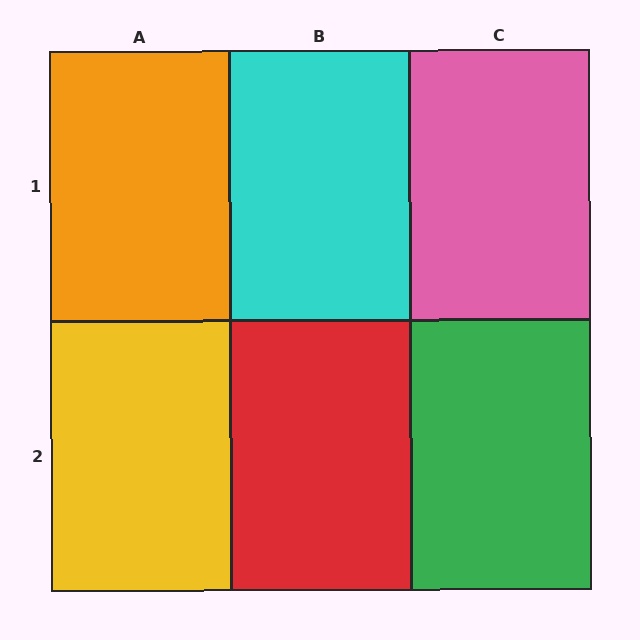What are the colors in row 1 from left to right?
Orange, cyan, pink.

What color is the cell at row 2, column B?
Red.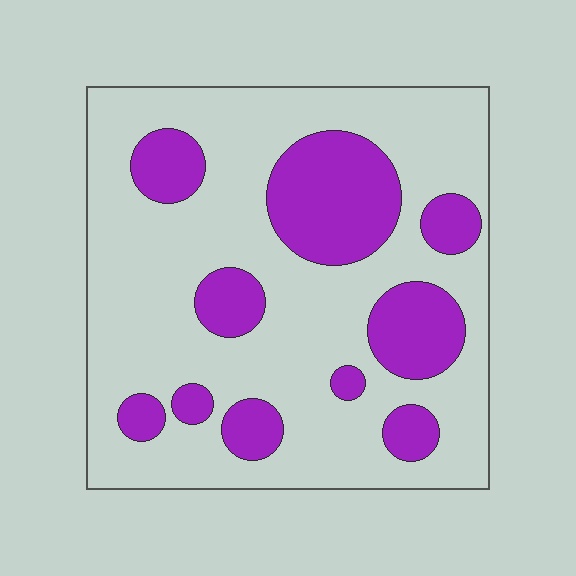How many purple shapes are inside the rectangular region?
10.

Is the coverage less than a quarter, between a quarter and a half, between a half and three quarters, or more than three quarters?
Between a quarter and a half.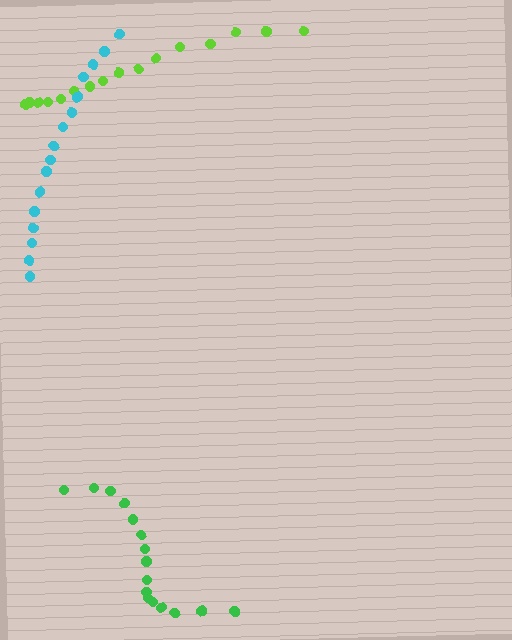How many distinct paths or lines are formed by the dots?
There are 3 distinct paths.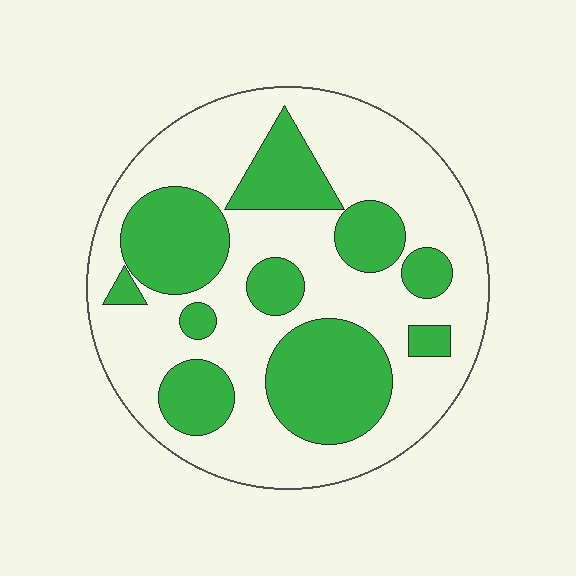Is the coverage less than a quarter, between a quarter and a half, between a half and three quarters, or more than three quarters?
Between a quarter and a half.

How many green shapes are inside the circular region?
10.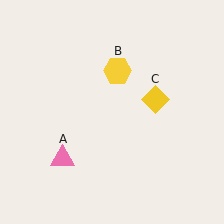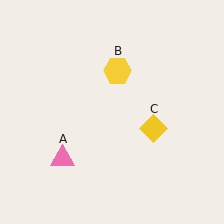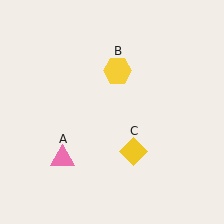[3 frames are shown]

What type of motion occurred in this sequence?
The yellow diamond (object C) rotated clockwise around the center of the scene.